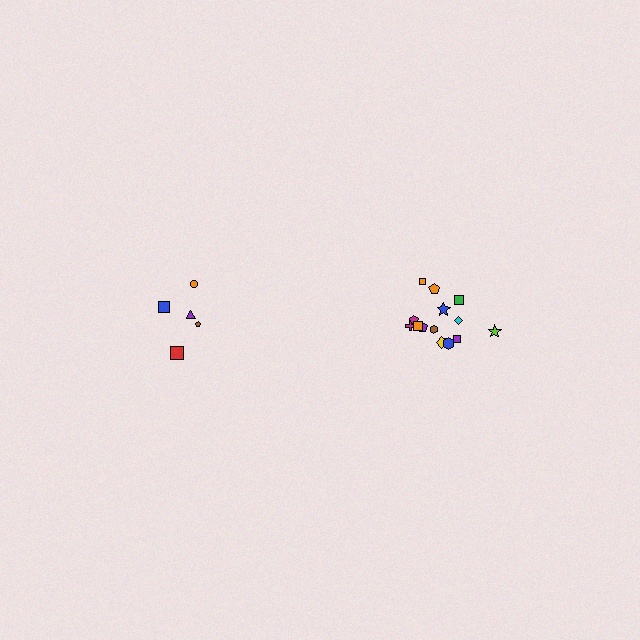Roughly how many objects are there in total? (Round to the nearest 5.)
Roughly 20 objects in total.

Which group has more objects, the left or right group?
The right group.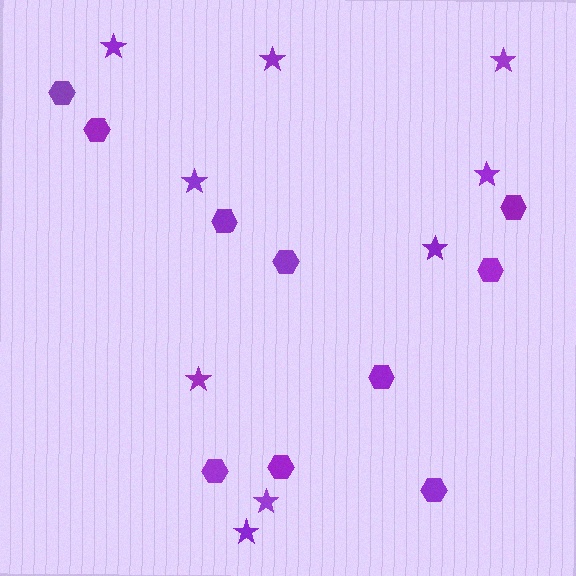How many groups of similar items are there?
There are 2 groups: one group of hexagons (10) and one group of stars (9).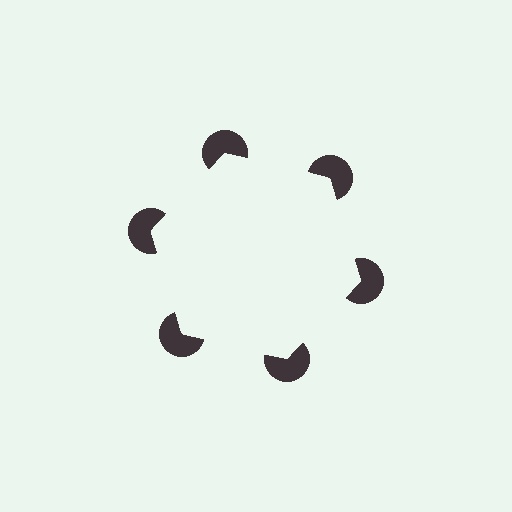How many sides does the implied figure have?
6 sides.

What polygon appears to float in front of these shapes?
An illusory hexagon — its edges are inferred from the aligned wedge cuts in the pac-man discs, not physically drawn.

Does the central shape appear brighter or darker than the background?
It typically appears slightly brighter than the background, even though no actual brightness change is drawn.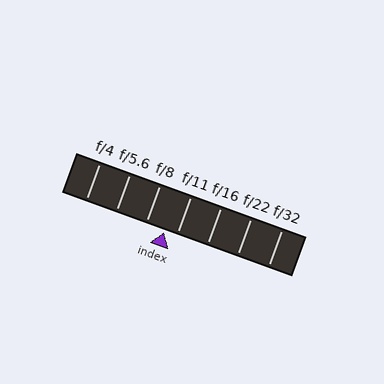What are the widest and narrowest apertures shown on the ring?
The widest aperture shown is f/4 and the narrowest is f/32.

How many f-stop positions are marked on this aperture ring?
There are 7 f-stop positions marked.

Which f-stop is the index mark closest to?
The index mark is closest to f/11.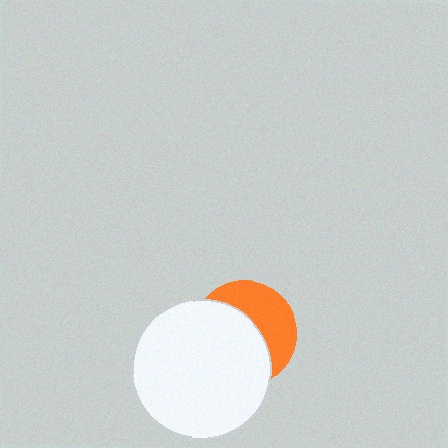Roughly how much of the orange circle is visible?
A small part of it is visible (roughly 42%).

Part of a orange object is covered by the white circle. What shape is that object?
It is a circle.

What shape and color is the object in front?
The object in front is a white circle.